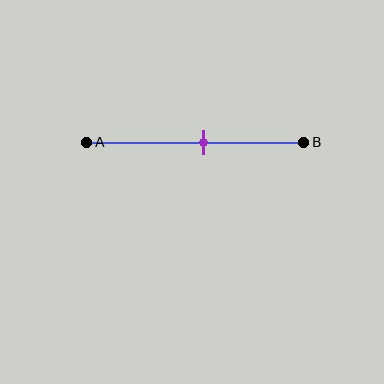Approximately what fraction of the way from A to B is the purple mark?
The purple mark is approximately 55% of the way from A to B.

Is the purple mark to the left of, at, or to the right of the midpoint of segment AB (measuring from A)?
The purple mark is to the right of the midpoint of segment AB.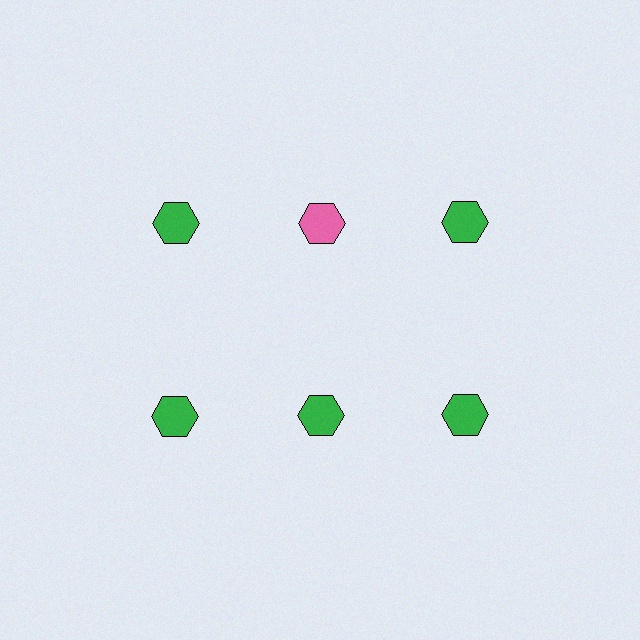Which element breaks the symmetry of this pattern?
The pink hexagon in the top row, second from left column breaks the symmetry. All other shapes are green hexagons.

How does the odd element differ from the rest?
It has a different color: pink instead of green.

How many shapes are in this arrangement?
There are 6 shapes arranged in a grid pattern.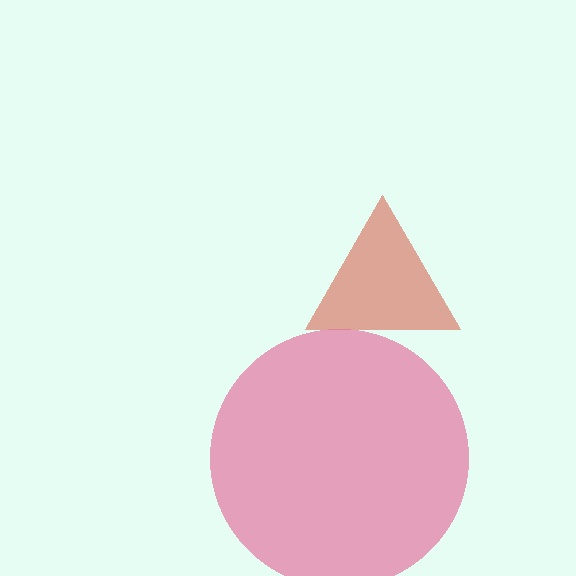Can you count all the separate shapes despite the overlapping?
Yes, there are 2 separate shapes.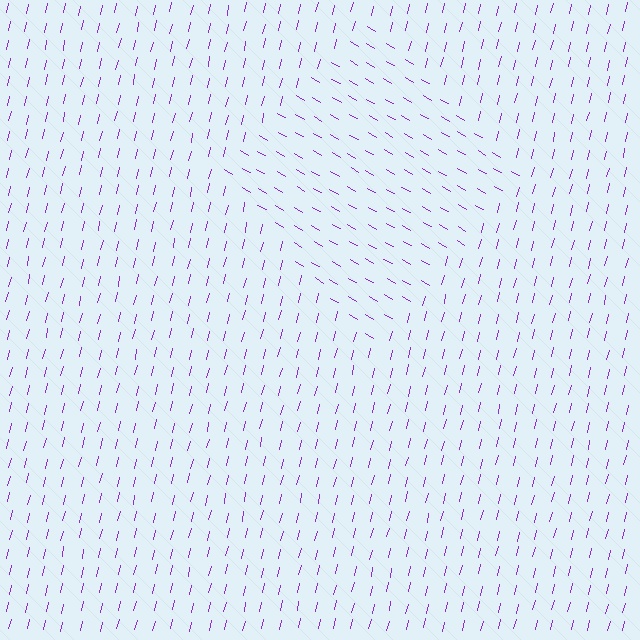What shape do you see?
I see a diamond.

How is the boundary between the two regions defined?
The boundary is defined purely by a change in line orientation (approximately 73 degrees difference). All lines are the same color and thickness.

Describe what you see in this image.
The image is filled with small purple line segments. A diamond region in the image has lines oriented differently from the surrounding lines, creating a visible texture boundary.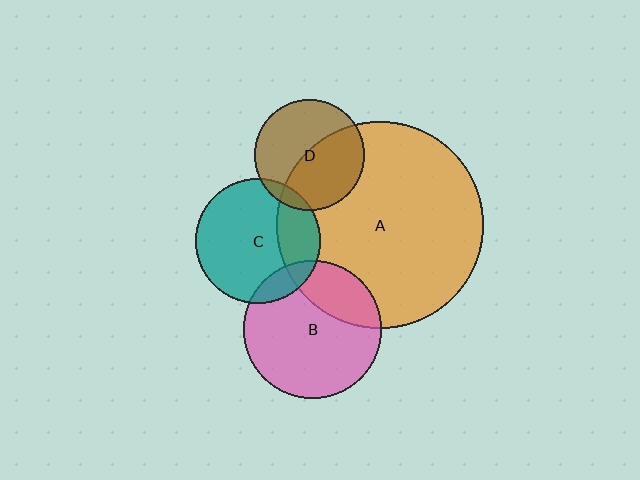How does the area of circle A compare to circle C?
Approximately 2.7 times.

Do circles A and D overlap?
Yes.